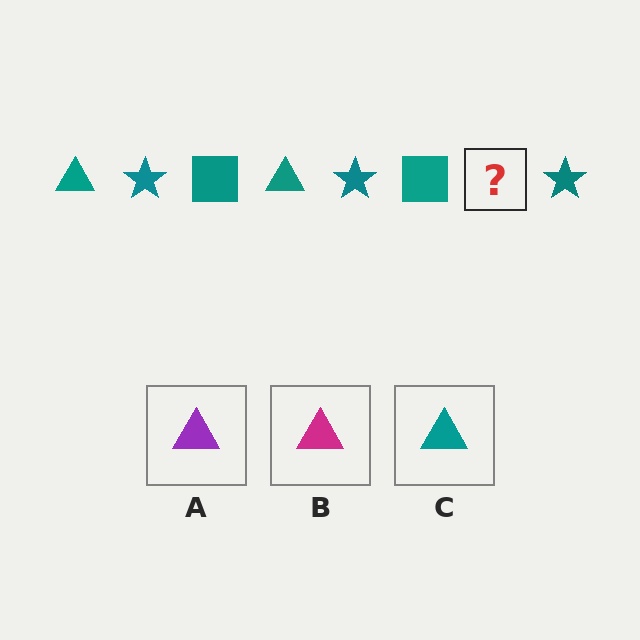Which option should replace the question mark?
Option C.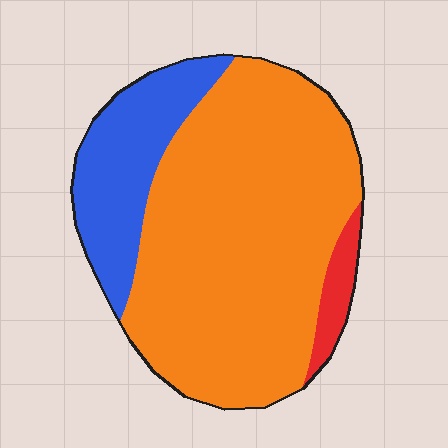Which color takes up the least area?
Red, at roughly 5%.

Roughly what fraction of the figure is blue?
Blue covers around 20% of the figure.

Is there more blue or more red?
Blue.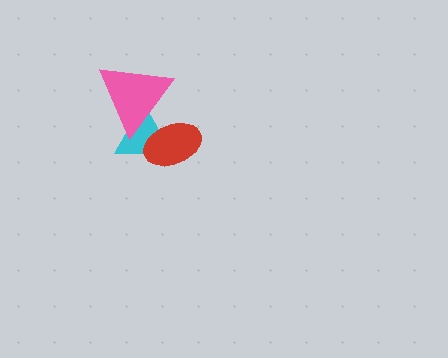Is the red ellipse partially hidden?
Yes, it is partially covered by another shape.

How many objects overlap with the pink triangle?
2 objects overlap with the pink triangle.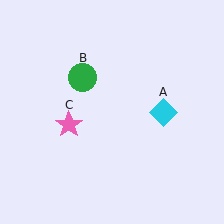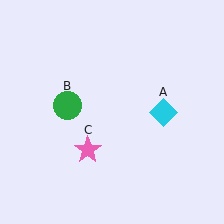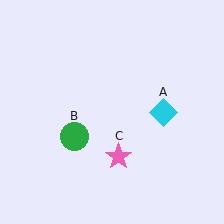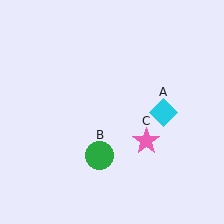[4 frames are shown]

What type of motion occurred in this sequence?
The green circle (object B), pink star (object C) rotated counterclockwise around the center of the scene.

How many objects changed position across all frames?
2 objects changed position: green circle (object B), pink star (object C).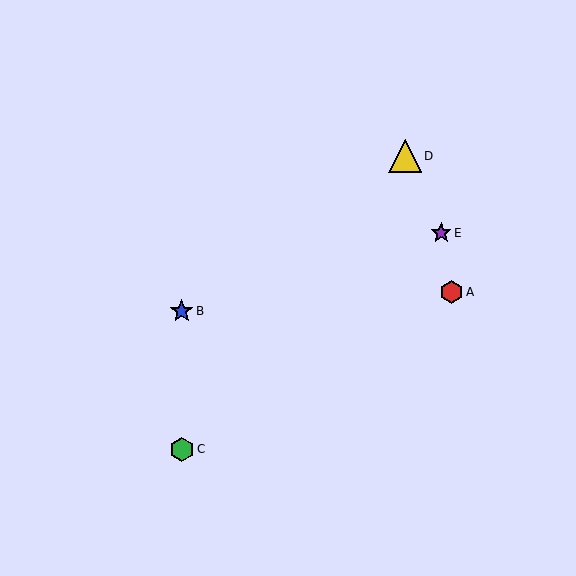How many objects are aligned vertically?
2 objects (B, C) are aligned vertically.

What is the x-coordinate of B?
Object B is at x≈182.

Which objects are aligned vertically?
Objects B, C are aligned vertically.